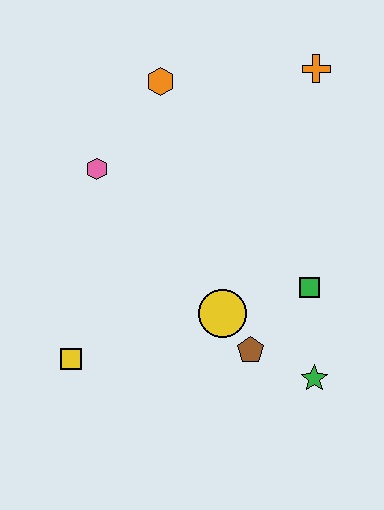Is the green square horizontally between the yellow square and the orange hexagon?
No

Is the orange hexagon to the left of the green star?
Yes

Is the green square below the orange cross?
Yes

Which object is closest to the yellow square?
The yellow circle is closest to the yellow square.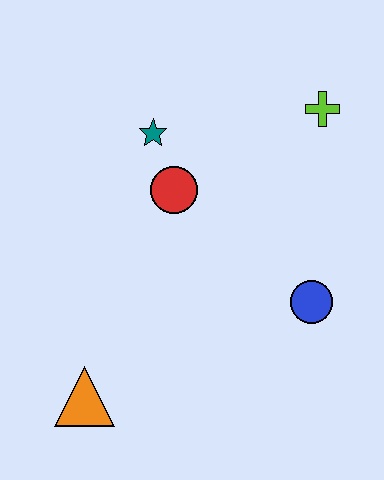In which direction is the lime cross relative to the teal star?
The lime cross is to the right of the teal star.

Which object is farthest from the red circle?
The orange triangle is farthest from the red circle.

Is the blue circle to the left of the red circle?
No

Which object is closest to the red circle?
The teal star is closest to the red circle.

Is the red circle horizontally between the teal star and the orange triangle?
No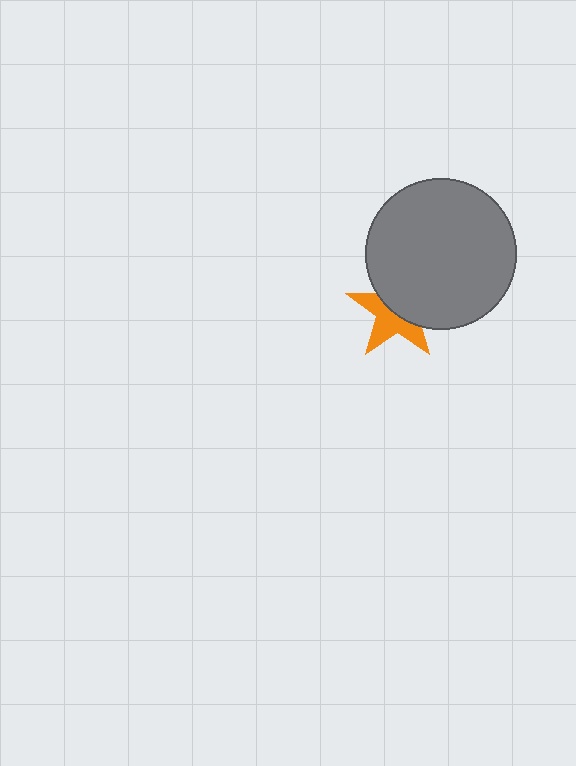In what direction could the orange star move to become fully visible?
The orange star could move toward the lower-left. That would shift it out from behind the gray circle entirely.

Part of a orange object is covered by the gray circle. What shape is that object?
It is a star.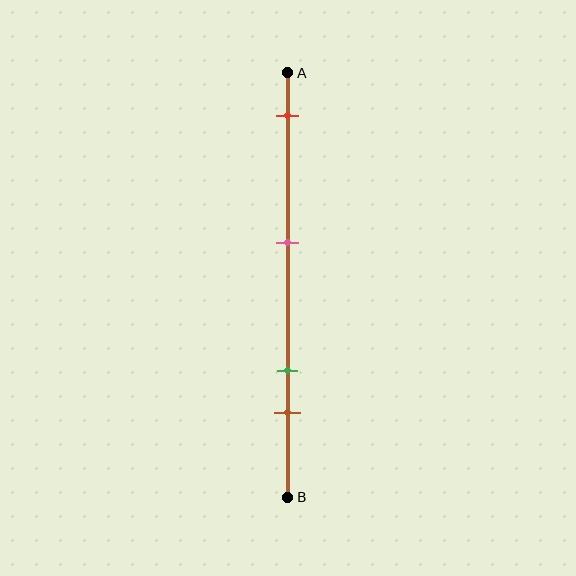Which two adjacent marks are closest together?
The green and brown marks are the closest adjacent pair.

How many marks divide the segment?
There are 4 marks dividing the segment.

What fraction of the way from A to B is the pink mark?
The pink mark is approximately 40% (0.4) of the way from A to B.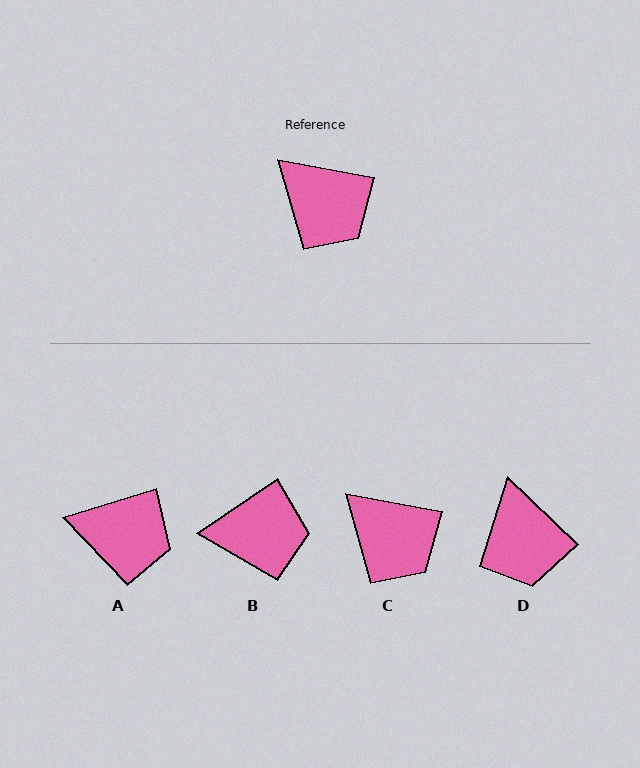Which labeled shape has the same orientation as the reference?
C.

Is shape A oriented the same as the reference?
No, it is off by about 28 degrees.